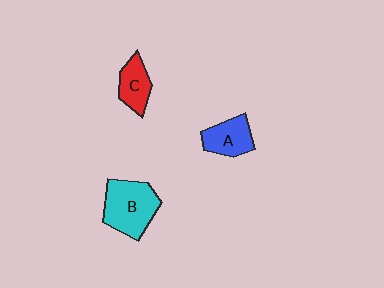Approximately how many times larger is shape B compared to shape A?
Approximately 1.6 times.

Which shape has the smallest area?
Shape C (red).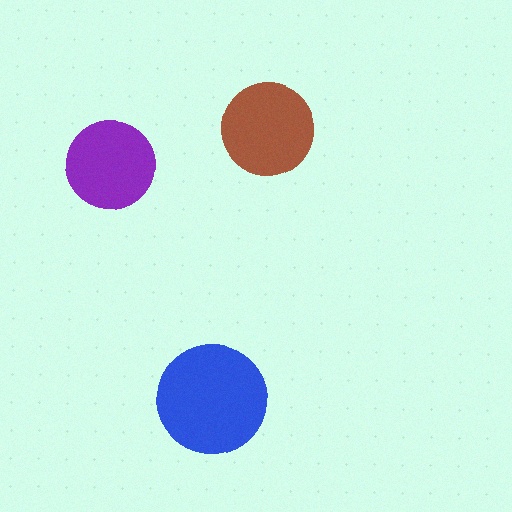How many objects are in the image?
There are 3 objects in the image.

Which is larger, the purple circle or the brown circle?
The brown one.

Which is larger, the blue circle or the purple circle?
The blue one.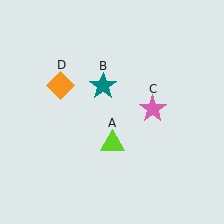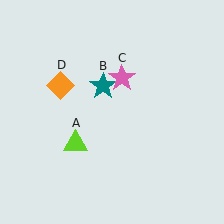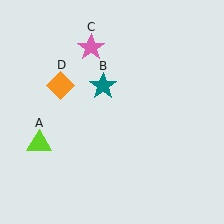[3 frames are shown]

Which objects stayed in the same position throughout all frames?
Teal star (object B) and orange diamond (object D) remained stationary.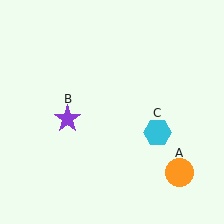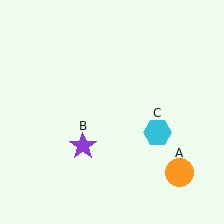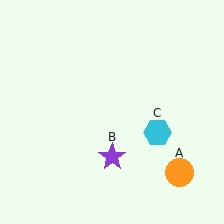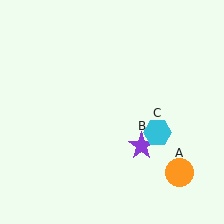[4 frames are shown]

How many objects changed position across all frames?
1 object changed position: purple star (object B).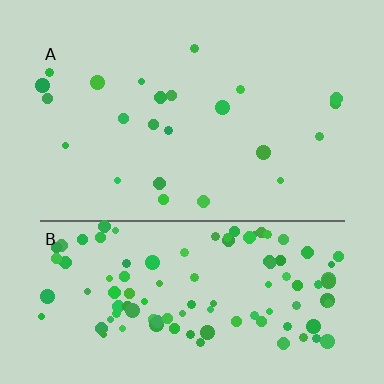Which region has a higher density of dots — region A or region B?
B (the bottom).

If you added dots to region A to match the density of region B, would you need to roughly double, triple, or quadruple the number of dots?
Approximately quadruple.